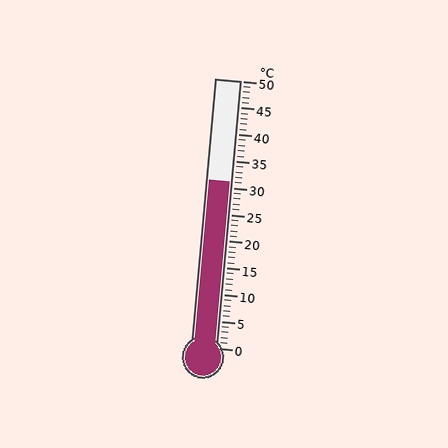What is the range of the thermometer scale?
The thermometer scale ranges from 0°C to 50°C.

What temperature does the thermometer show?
The thermometer shows approximately 31°C.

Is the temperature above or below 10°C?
The temperature is above 10°C.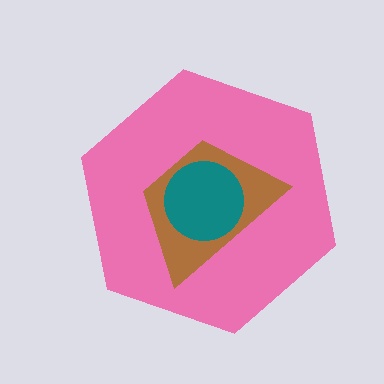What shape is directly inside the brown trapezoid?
The teal circle.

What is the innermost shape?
The teal circle.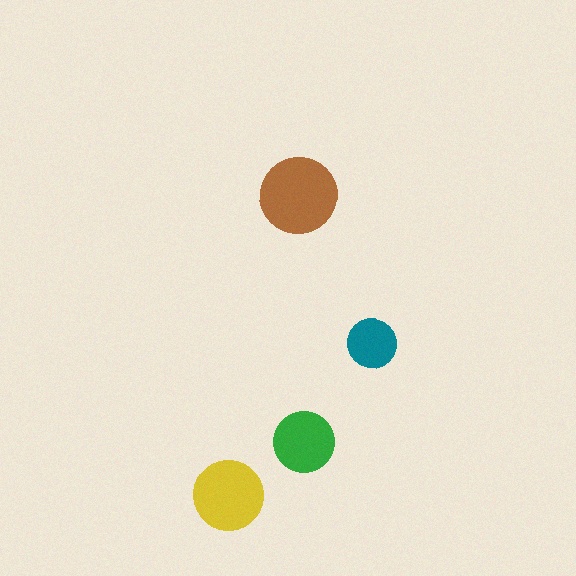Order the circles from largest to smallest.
the brown one, the yellow one, the green one, the teal one.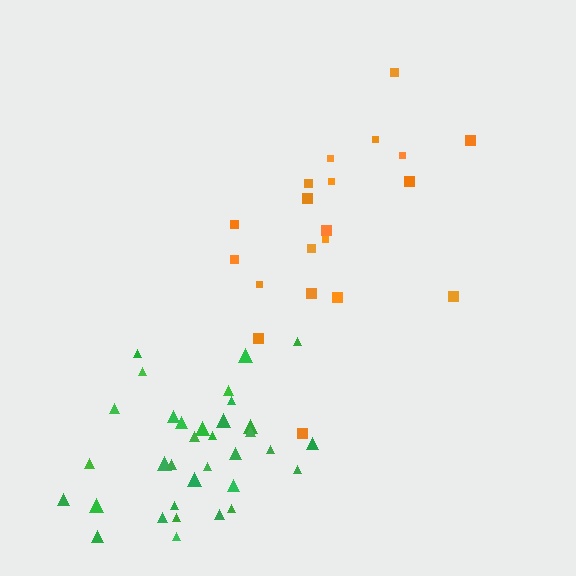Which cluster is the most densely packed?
Green.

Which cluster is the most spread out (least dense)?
Orange.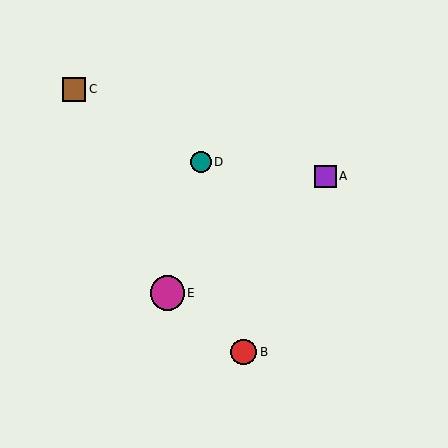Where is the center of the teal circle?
The center of the teal circle is at (201, 162).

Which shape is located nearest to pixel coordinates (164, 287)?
The magenta circle (labeled E) at (167, 293) is nearest to that location.